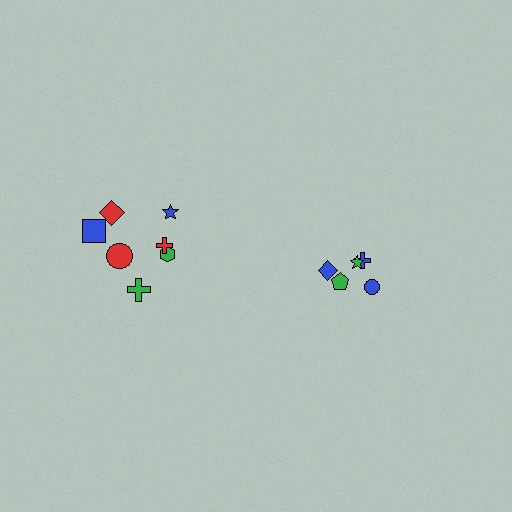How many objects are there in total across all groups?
There are 12 objects.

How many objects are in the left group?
There are 7 objects.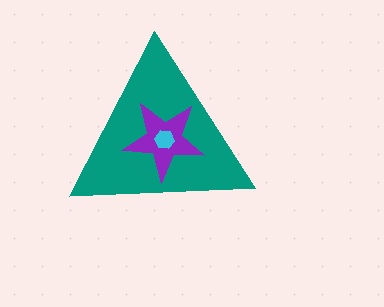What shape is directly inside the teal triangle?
The purple star.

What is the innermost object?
The cyan hexagon.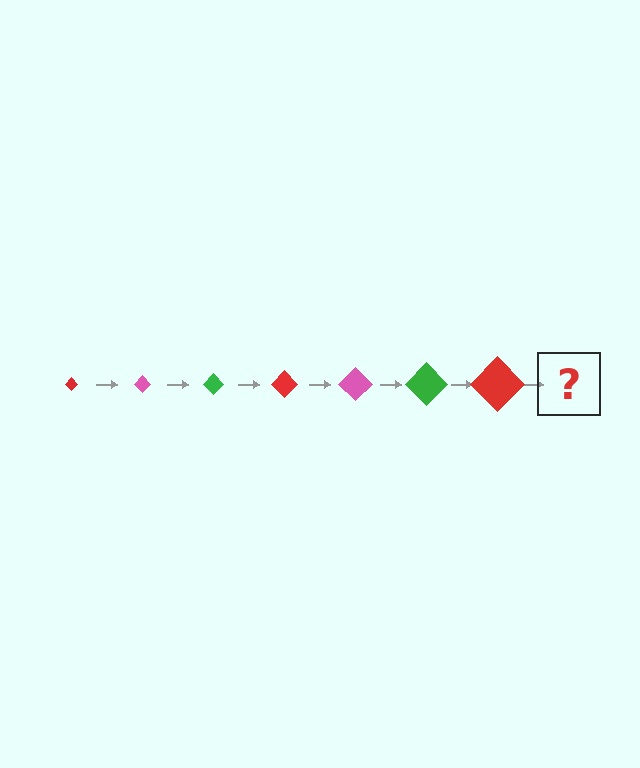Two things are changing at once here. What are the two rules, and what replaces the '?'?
The two rules are that the diamond grows larger each step and the color cycles through red, pink, and green. The '?' should be a pink diamond, larger than the previous one.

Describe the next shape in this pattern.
It should be a pink diamond, larger than the previous one.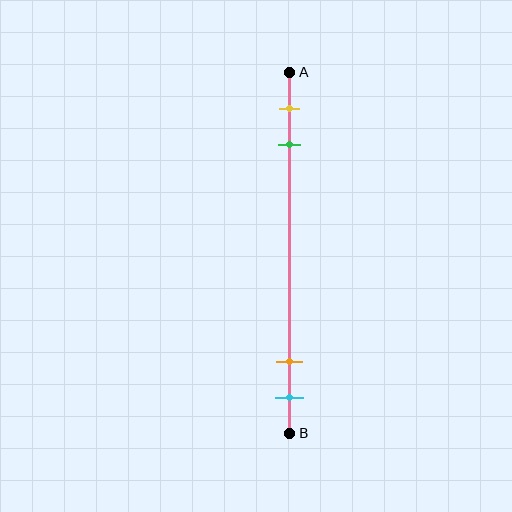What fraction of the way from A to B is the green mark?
The green mark is approximately 20% (0.2) of the way from A to B.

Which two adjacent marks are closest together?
The orange and cyan marks are the closest adjacent pair.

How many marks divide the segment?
There are 4 marks dividing the segment.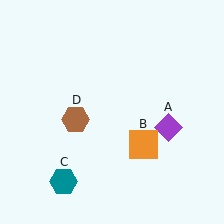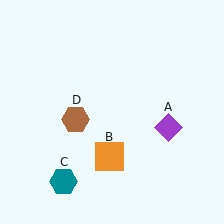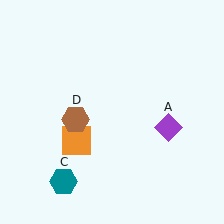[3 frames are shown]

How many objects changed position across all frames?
1 object changed position: orange square (object B).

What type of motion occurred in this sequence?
The orange square (object B) rotated clockwise around the center of the scene.